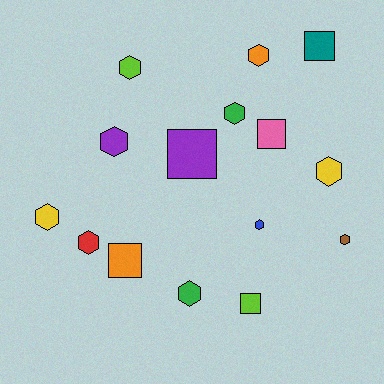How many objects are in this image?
There are 15 objects.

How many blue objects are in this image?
There is 1 blue object.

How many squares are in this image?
There are 5 squares.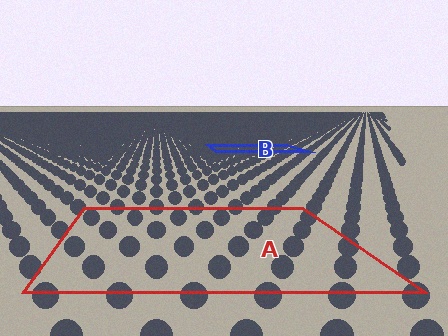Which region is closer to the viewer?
Region A is closer. The texture elements there are larger and more spread out.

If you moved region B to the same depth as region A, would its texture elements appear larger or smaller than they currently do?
They would appear larger. At a closer depth, the same texture elements are projected at a bigger on-screen size.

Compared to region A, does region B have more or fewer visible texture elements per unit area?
Region B has more texture elements per unit area — they are packed more densely because it is farther away.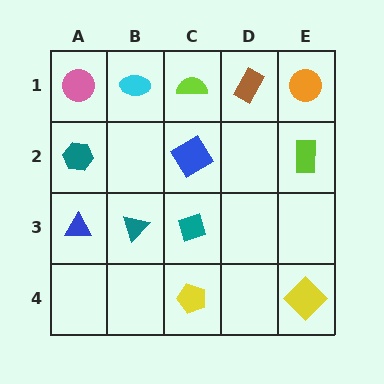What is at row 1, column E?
An orange circle.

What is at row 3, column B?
A teal triangle.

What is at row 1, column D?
A brown rectangle.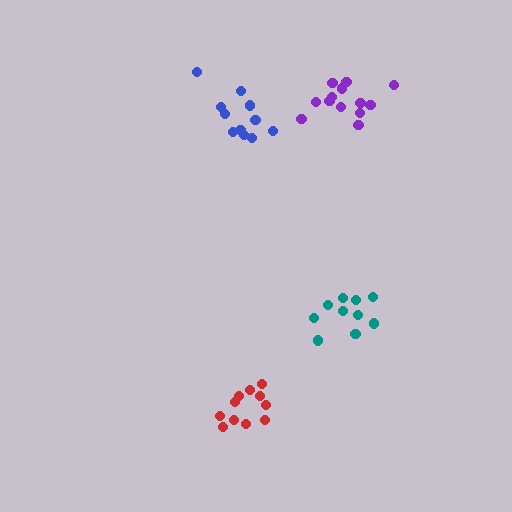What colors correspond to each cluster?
The clusters are colored: blue, purple, teal, red.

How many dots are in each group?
Group 1: 11 dots, Group 2: 13 dots, Group 3: 10 dots, Group 4: 11 dots (45 total).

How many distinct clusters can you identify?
There are 4 distinct clusters.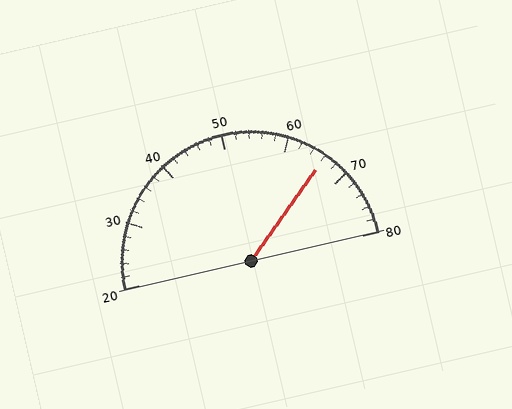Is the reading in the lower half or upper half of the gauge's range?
The reading is in the upper half of the range (20 to 80).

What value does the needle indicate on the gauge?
The needle indicates approximately 66.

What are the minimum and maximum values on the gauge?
The gauge ranges from 20 to 80.